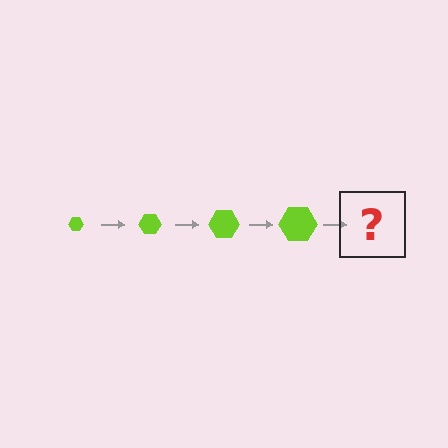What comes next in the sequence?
The next element should be a lime hexagon, larger than the previous one.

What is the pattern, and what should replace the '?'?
The pattern is that the hexagon gets progressively larger each step. The '?' should be a lime hexagon, larger than the previous one.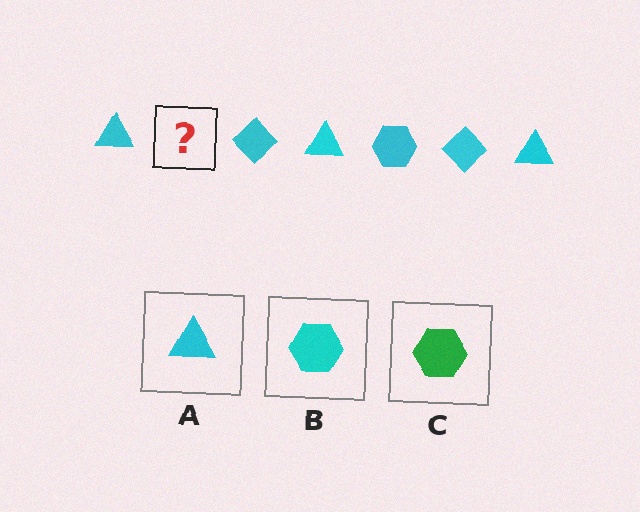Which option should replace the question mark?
Option B.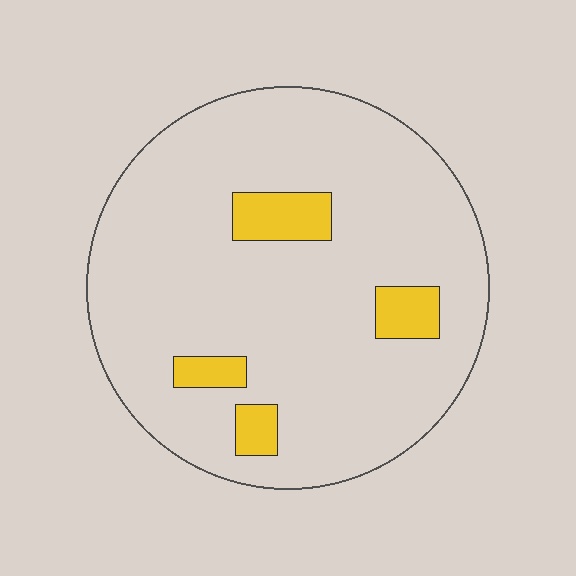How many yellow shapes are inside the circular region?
4.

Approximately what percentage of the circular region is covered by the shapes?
Approximately 10%.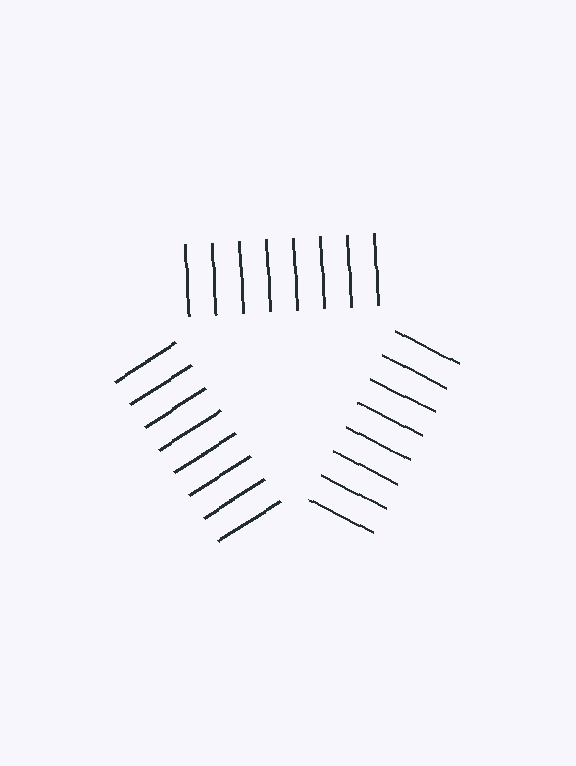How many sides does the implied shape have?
3 sides — the line-ends trace a triangle.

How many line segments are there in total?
24 — 8 along each of the 3 edges.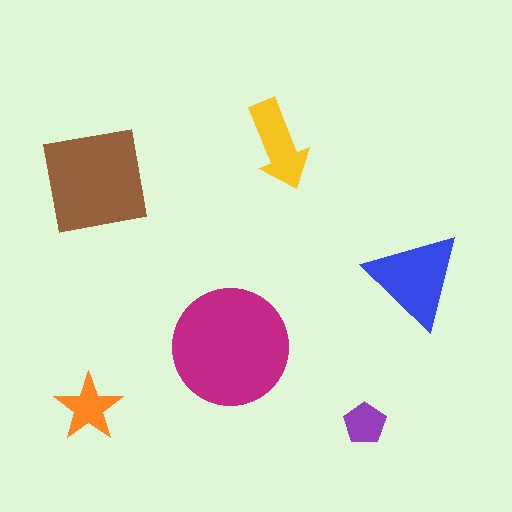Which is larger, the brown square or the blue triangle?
The brown square.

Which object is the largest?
The magenta circle.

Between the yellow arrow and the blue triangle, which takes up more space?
The blue triangle.